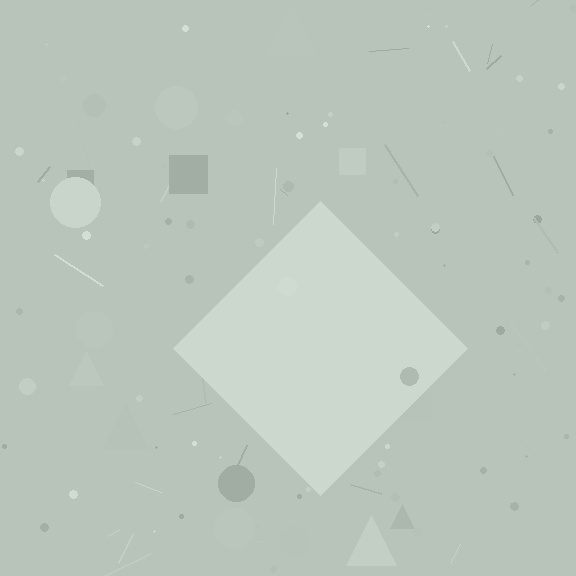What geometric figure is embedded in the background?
A diamond is embedded in the background.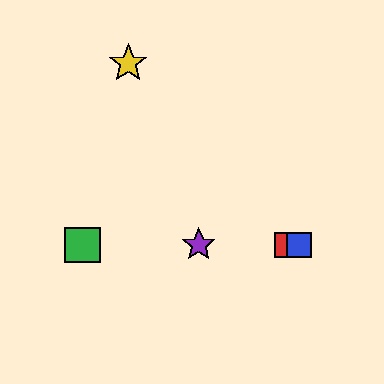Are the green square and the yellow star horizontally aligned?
No, the green square is at y≈245 and the yellow star is at y≈63.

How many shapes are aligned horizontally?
4 shapes (the red square, the blue square, the green square, the purple star) are aligned horizontally.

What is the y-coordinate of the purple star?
The purple star is at y≈245.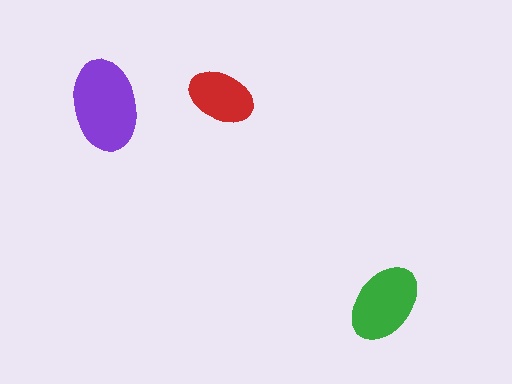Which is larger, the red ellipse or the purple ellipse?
The purple one.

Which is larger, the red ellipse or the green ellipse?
The green one.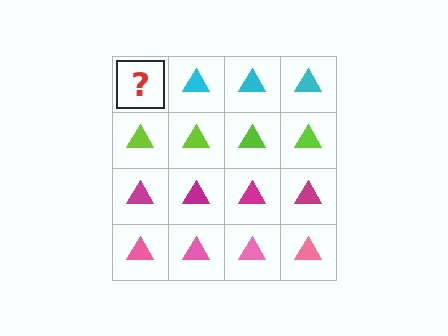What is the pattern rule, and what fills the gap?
The rule is that each row has a consistent color. The gap should be filled with a cyan triangle.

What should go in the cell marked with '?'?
The missing cell should contain a cyan triangle.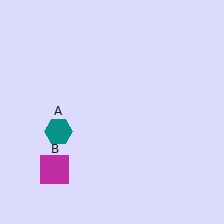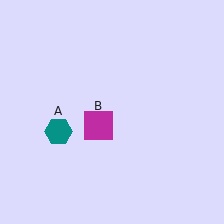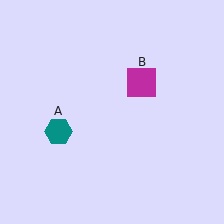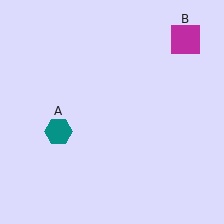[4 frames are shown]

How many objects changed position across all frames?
1 object changed position: magenta square (object B).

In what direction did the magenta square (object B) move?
The magenta square (object B) moved up and to the right.